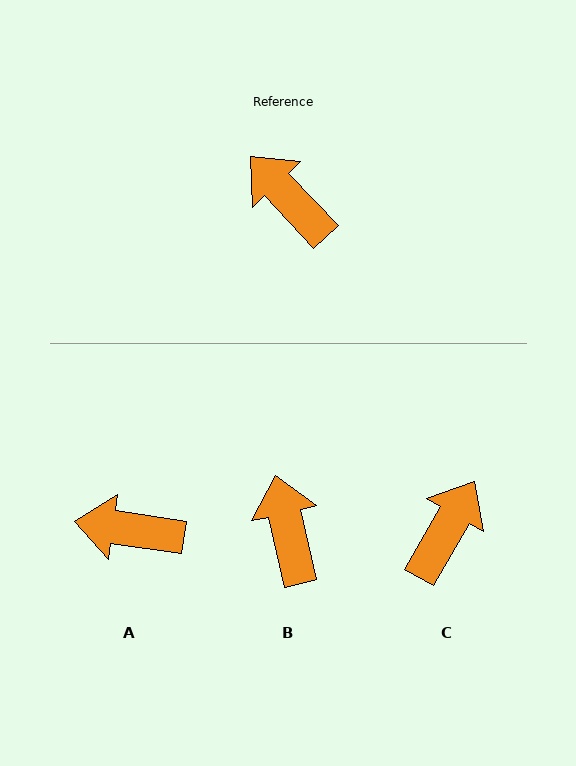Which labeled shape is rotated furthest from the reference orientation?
C, about 73 degrees away.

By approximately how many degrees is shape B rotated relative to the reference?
Approximately 30 degrees clockwise.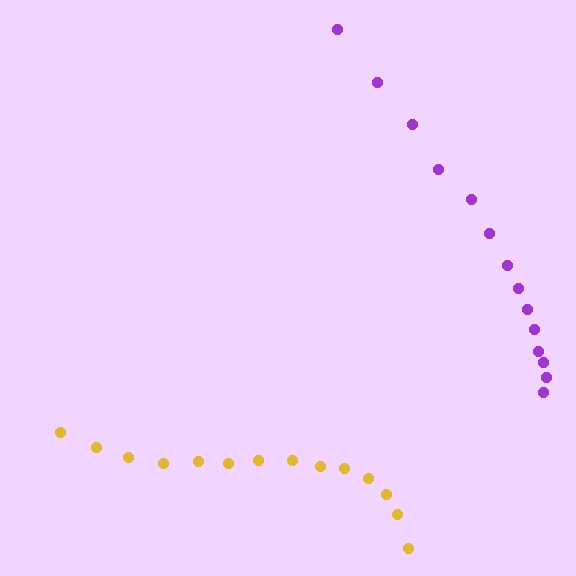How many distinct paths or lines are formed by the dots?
There are 2 distinct paths.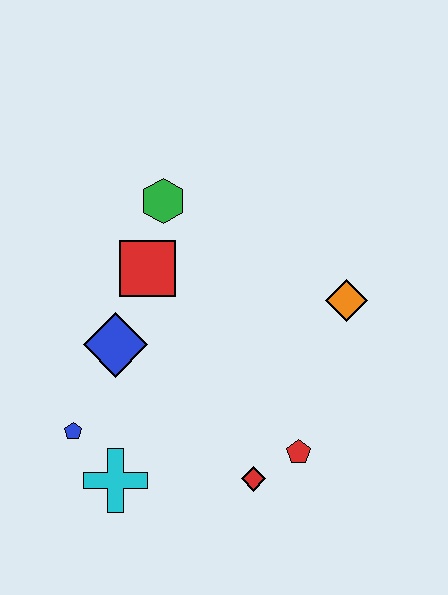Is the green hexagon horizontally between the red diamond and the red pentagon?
No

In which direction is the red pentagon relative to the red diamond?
The red pentagon is to the right of the red diamond.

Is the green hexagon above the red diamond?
Yes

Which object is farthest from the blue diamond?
The orange diamond is farthest from the blue diamond.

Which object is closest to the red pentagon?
The red diamond is closest to the red pentagon.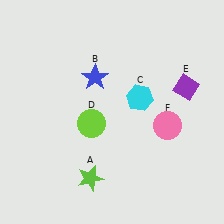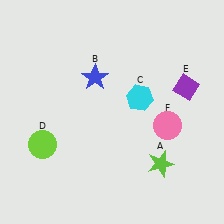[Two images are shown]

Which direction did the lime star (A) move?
The lime star (A) moved right.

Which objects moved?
The objects that moved are: the lime star (A), the lime circle (D).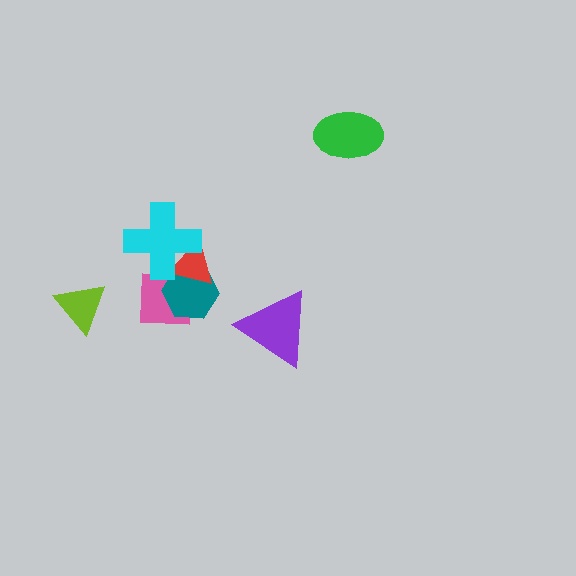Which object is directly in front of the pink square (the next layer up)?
The teal hexagon is directly in front of the pink square.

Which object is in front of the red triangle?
The cyan cross is in front of the red triangle.